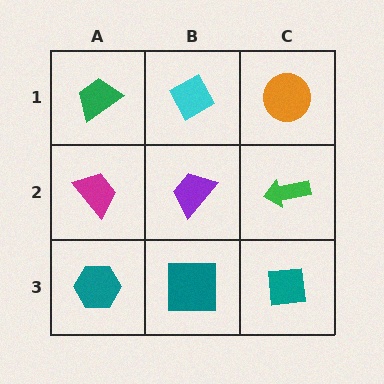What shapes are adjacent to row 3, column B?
A purple trapezoid (row 2, column B), a teal hexagon (row 3, column A), a teal square (row 3, column C).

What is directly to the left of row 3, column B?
A teal hexagon.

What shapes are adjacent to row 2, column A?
A green trapezoid (row 1, column A), a teal hexagon (row 3, column A), a purple trapezoid (row 2, column B).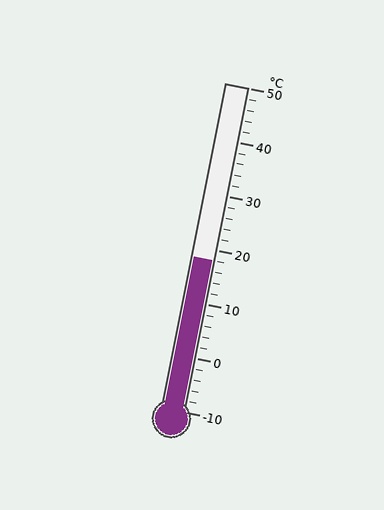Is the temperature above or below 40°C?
The temperature is below 40°C.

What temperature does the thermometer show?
The thermometer shows approximately 18°C.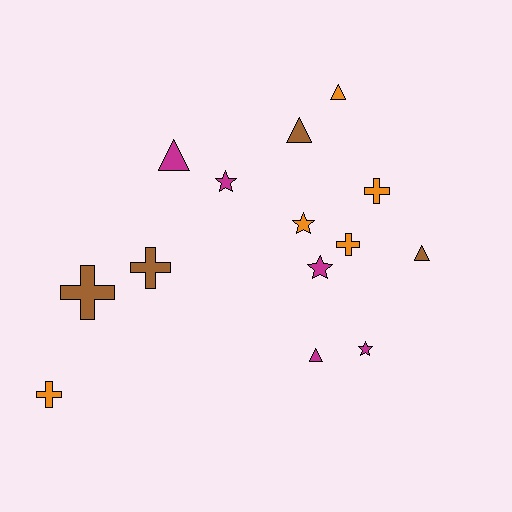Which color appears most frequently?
Magenta, with 5 objects.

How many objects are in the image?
There are 14 objects.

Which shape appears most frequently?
Triangle, with 5 objects.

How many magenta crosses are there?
There are no magenta crosses.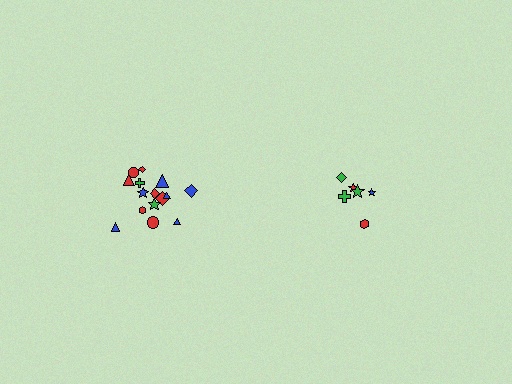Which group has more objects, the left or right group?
The left group.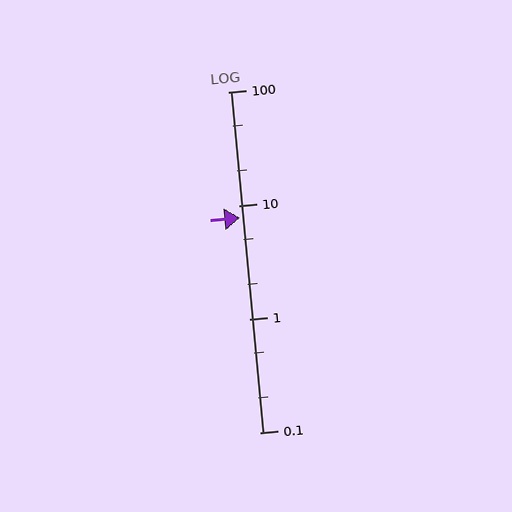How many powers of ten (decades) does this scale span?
The scale spans 3 decades, from 0.1 to 100.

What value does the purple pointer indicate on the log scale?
The pointer indicates approximately 7.8.